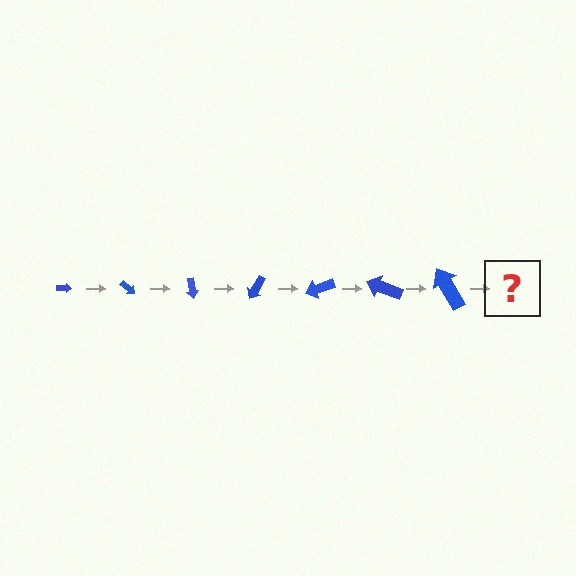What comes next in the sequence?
The next element should be an arrow, larger than the previous one and rotated 280 degrees from the start.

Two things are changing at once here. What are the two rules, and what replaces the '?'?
The two rules are that the arrow grows larger each step and it rotates 40 degrees each step. The '?' should be an arrow, larger than the previous one and rotated 280 degrees from the start.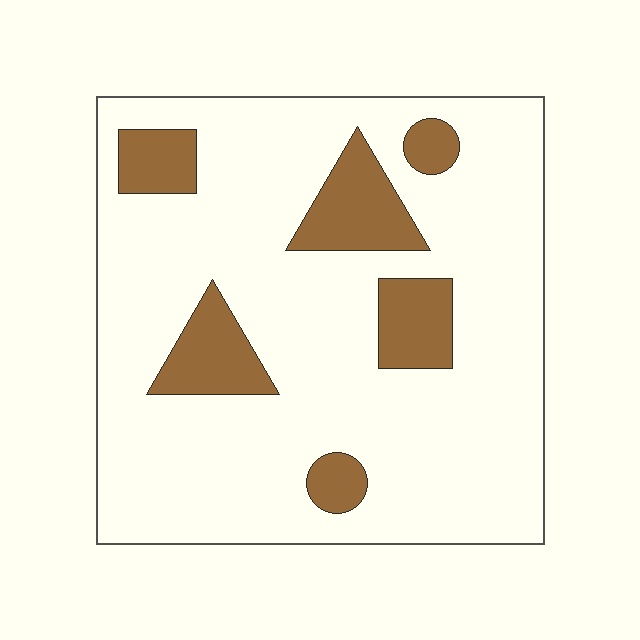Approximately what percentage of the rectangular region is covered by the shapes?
Approximately 15%.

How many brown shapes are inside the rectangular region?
6.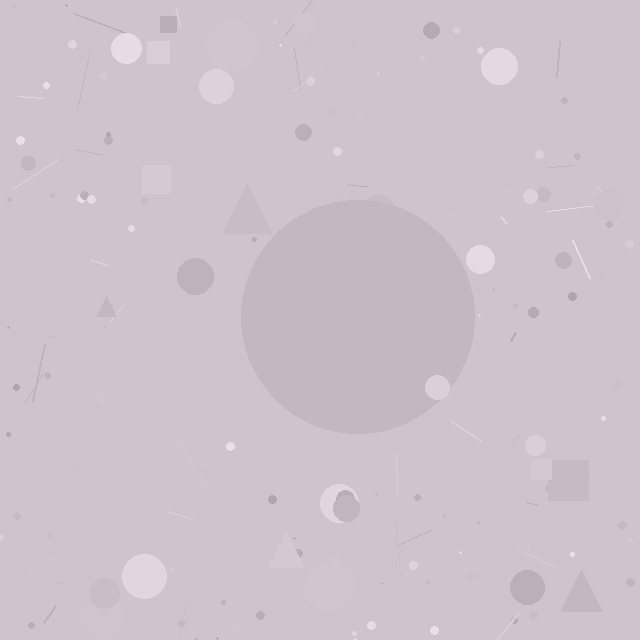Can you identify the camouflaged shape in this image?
The camouflaged shape is a circle.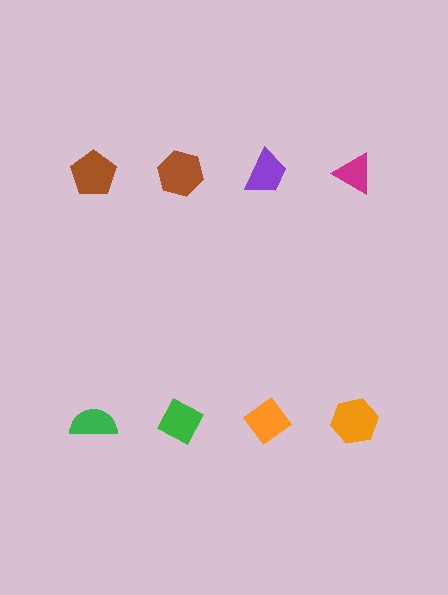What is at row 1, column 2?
A brown hexagon.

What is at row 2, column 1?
A green semicircle.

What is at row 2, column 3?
An orange diamond.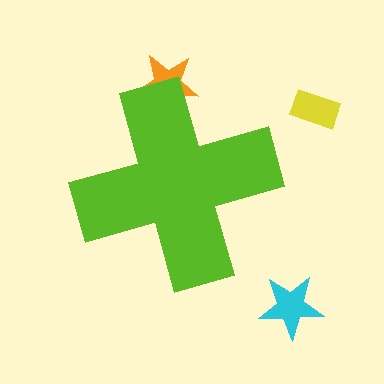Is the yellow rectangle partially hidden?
No, the yellow rectangle is fully visible.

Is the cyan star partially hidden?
No, the cyan star is fully visible.